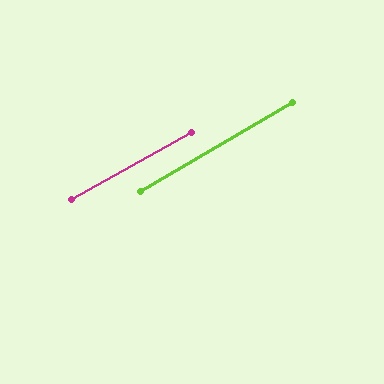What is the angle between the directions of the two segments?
Approximately 1 degree.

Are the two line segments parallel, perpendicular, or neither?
Parallel — their directions differ by only 1.4°.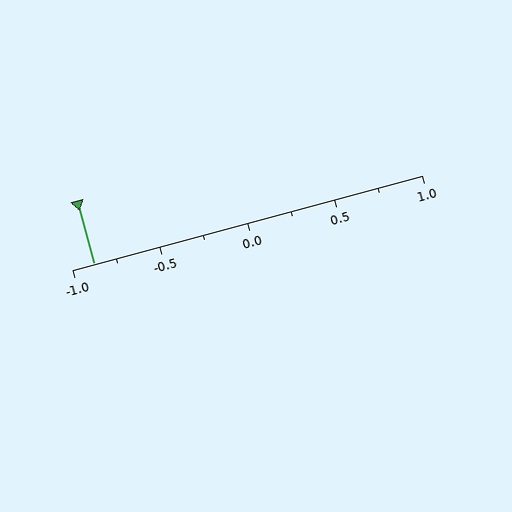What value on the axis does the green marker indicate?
The marker indicates approximately -0.88.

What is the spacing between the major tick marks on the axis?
The major ticks are spaced 0.5 apart.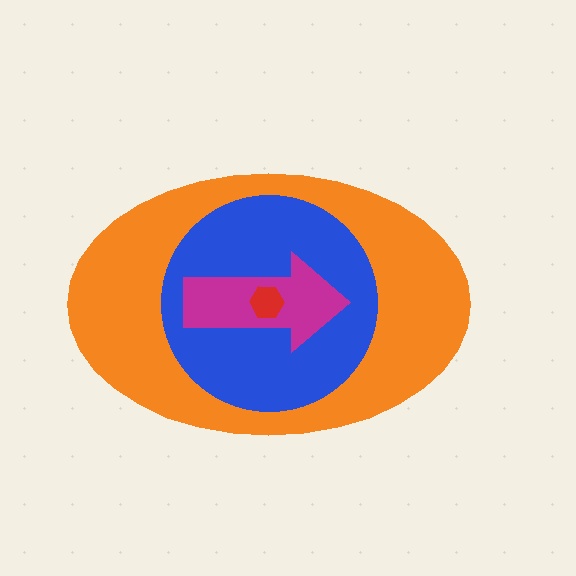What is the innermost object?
The red hexagon.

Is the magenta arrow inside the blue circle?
Yes.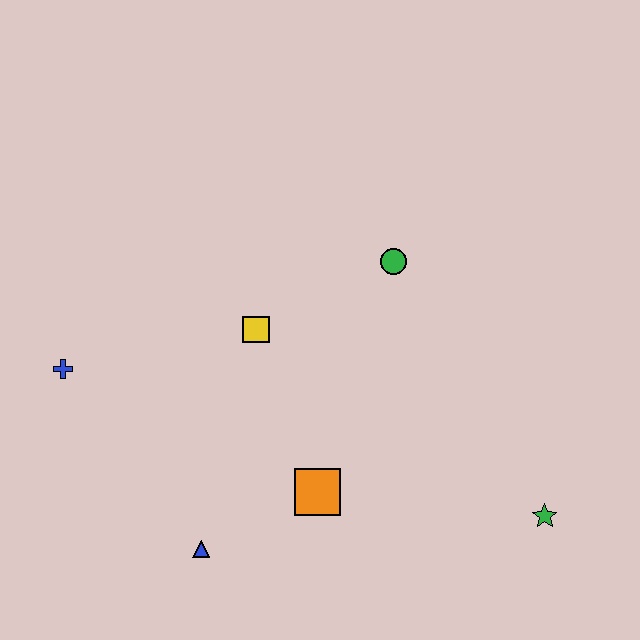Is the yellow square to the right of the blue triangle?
Yes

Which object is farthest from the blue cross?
The green star is farthest from the blue cross.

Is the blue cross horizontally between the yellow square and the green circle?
No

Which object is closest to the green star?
The orange square is closest to the green star.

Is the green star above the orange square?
No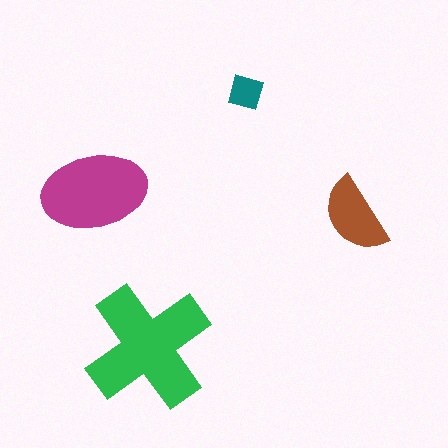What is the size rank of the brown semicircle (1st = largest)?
3rd.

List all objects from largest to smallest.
The green cross, the magenta ellipse, the brown semicircle, the teal square.